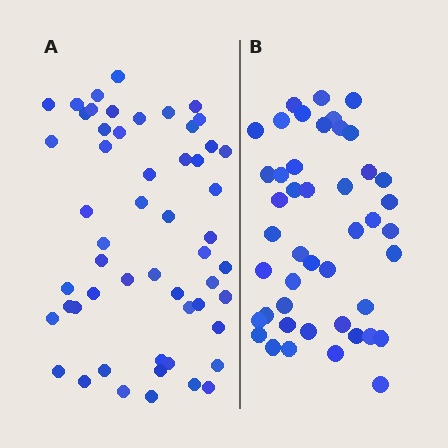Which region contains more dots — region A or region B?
Region A (the left region) has more dots.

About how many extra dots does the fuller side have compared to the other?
Region A has roughly 8 or so more dots than region B.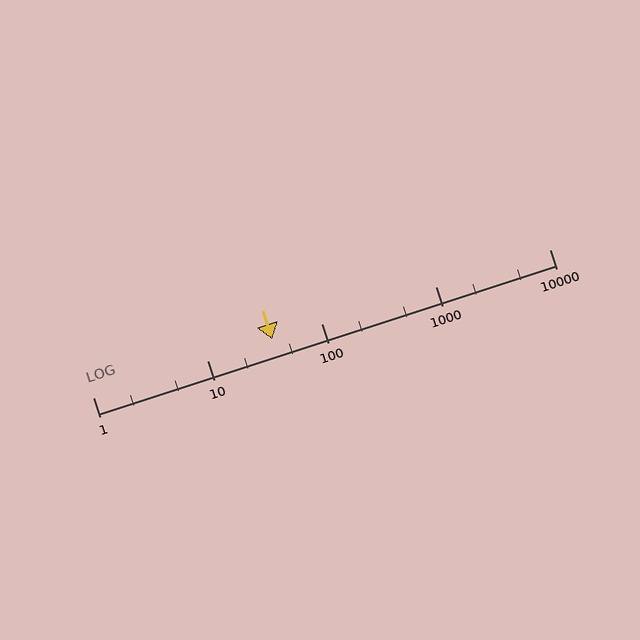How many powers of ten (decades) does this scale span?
The scale spans 4 decades, from 1 to 10000.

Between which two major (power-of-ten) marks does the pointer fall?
The pointer is between 10 and 100.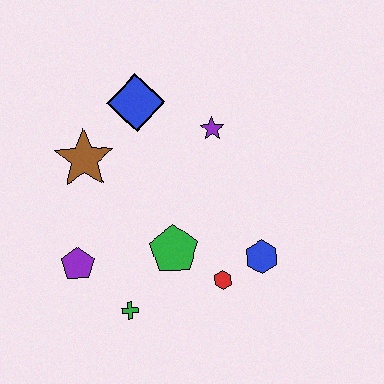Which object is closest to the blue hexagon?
The red hexagon is closest to the blue hexagon.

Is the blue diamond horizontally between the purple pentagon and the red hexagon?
Yes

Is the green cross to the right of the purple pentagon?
Yes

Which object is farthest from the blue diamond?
The green cross is farthest from the blue diamond.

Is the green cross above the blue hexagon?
No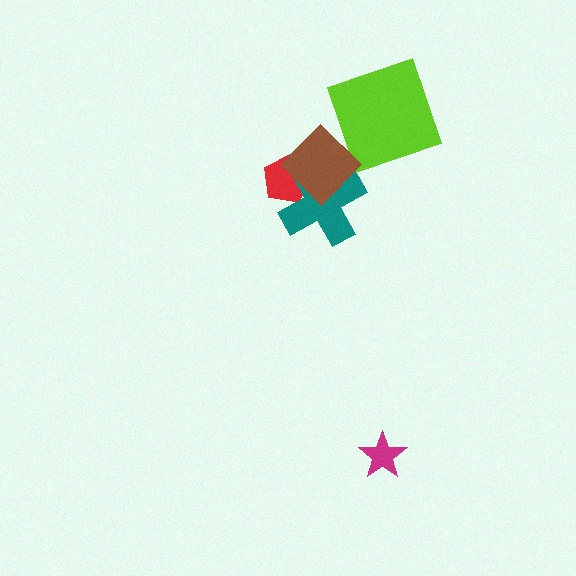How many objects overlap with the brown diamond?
2 objects overlap with the brown diamond.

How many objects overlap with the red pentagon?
2 objects overlap with the red pentagon.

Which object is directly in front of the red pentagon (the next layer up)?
The teal cross is directly in front of the red pentagon.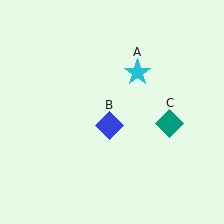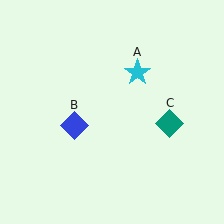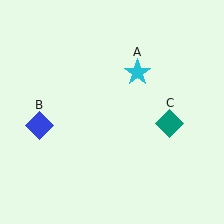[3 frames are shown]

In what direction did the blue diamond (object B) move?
The blue diamond (object B) moved left.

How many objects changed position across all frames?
1 object changed position: blue diamond (object B).